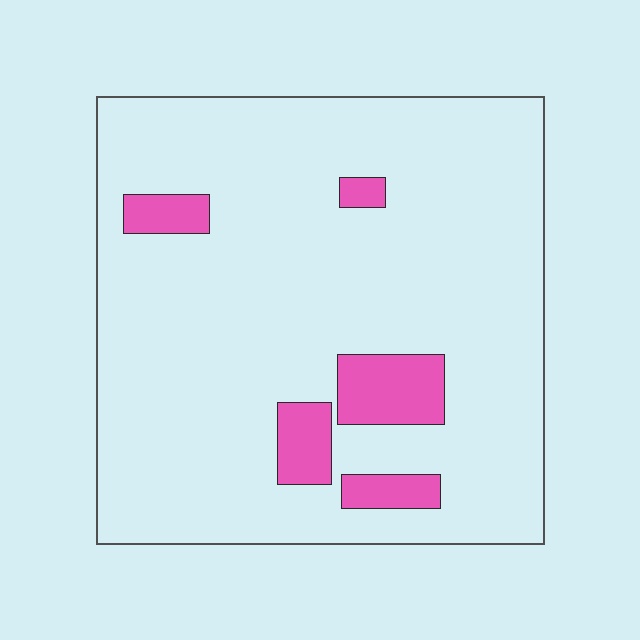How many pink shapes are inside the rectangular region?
5.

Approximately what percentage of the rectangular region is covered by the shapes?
Approximately 10%.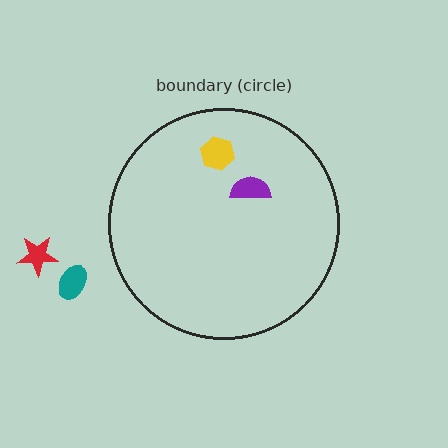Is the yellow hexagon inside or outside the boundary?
Inside.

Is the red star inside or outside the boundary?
Outside.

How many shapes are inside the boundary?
2 inside, 2 outside.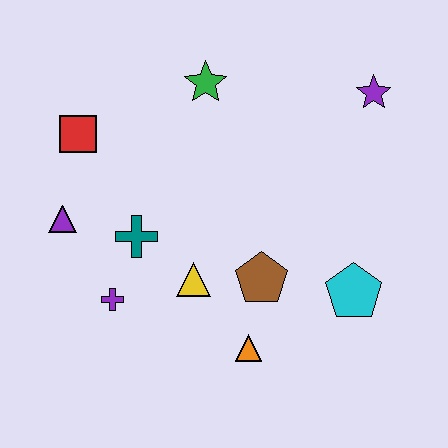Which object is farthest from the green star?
The orange triangle is farthest from the green star.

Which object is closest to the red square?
The purple triangle is closest to the red square.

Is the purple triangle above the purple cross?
Yes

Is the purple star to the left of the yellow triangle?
No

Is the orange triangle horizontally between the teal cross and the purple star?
Yes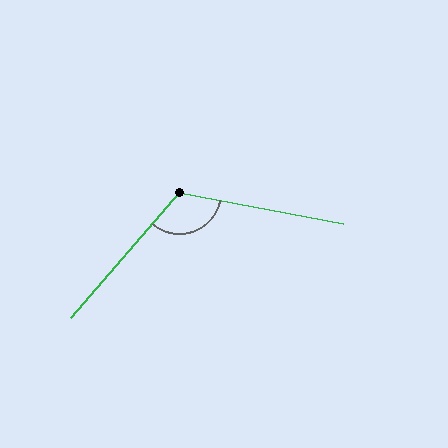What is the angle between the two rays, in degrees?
Approximately 120 degrees.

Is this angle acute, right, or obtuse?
It is obtuse.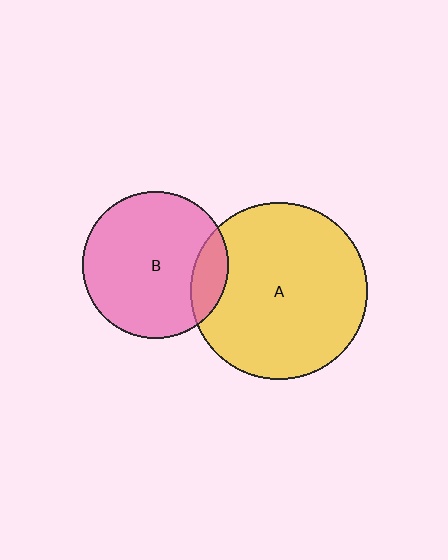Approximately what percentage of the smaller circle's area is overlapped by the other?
Approximately 15%.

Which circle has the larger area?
Circle A (yellow).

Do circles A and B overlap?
Yes.